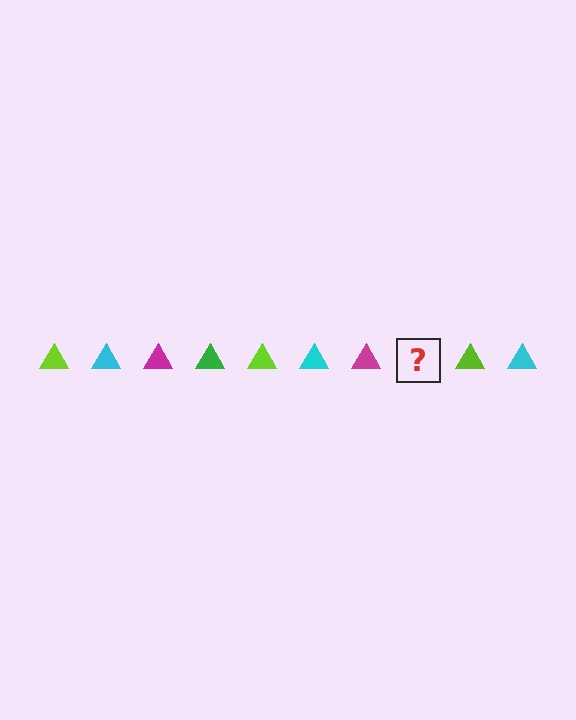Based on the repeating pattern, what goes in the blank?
The blank should be a green triangle.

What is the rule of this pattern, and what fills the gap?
The rule is that the pattern cycles through lime, cyan, magenta, green triangles. The gap should be filled with a green triangle.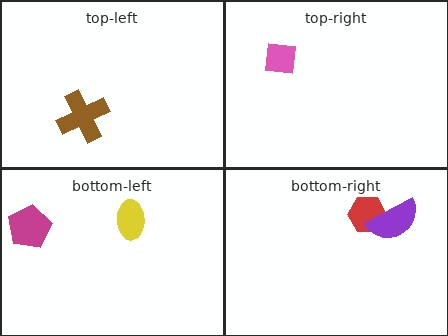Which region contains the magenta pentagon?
The bottom-left region.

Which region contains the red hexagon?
The bottom-right region.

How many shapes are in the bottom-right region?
2.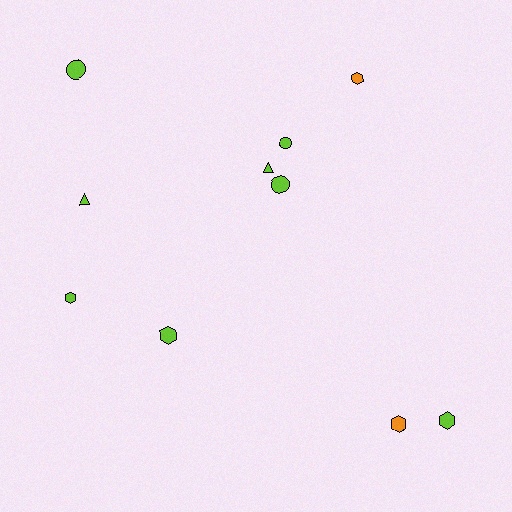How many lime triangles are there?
There are 2 lime triangles.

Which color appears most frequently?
Lime, with 8 objects.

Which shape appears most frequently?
Hexagon, with 5 objects.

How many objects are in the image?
There are 10 objects.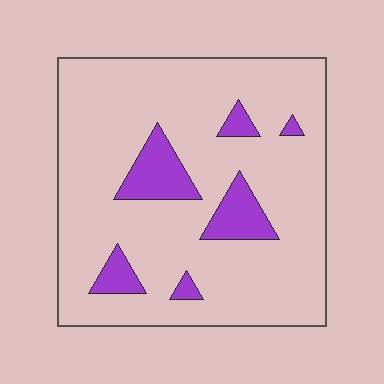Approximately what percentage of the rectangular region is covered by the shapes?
Approximately 15%.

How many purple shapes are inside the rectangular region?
6.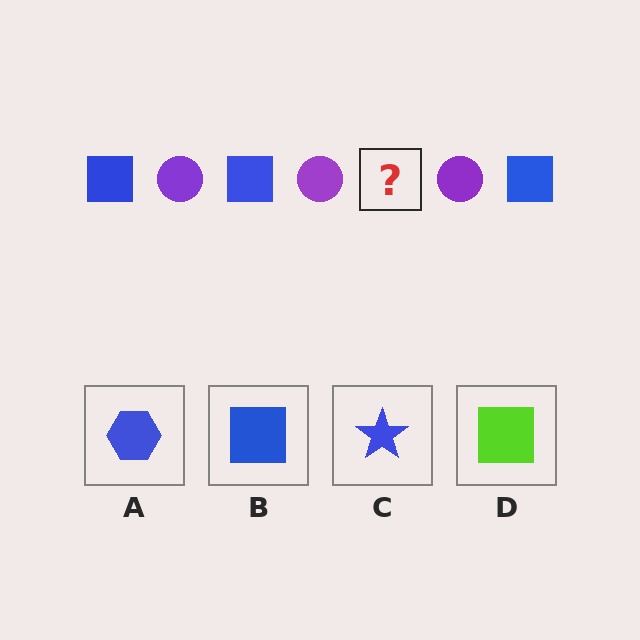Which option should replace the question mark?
Option B.